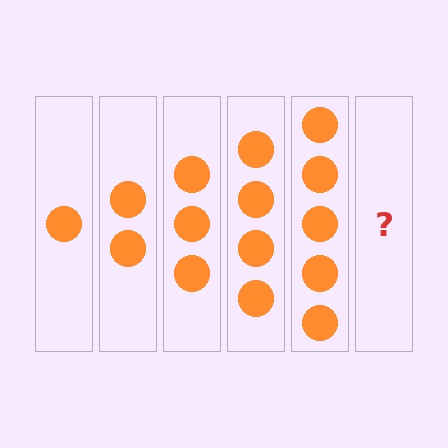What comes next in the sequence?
The next element should be 6 circles.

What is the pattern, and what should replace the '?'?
The pattern is that each step adds one more circle. The '?' should be 6 circles.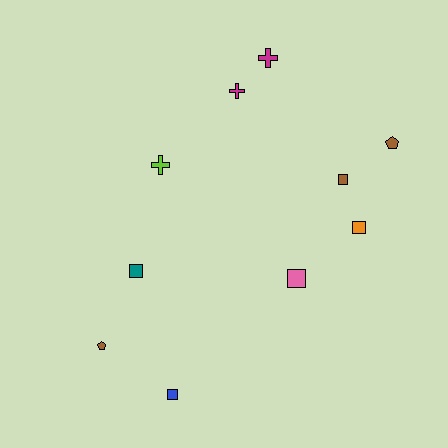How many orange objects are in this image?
There is 1 orange object.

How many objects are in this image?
There are 10 objects.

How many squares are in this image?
There are 5 squares.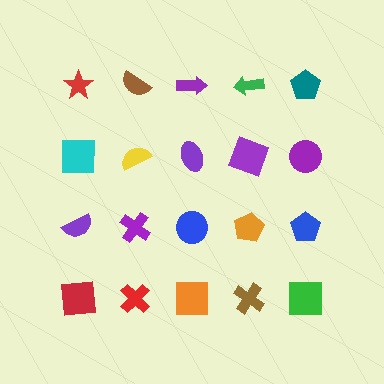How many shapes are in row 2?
5 shapes.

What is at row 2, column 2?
A yellow semicircle.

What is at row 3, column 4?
An orange pentagon.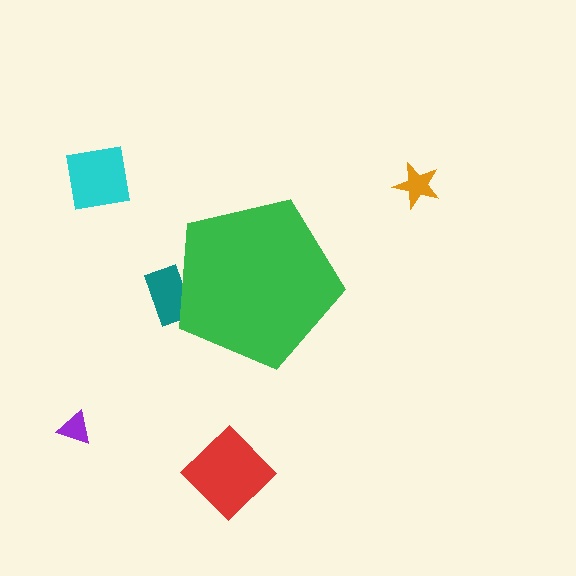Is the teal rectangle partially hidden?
Yes, the teal rectangle is partially hidden behind the green pentagon.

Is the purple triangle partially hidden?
No, the purple triangle is fully visible.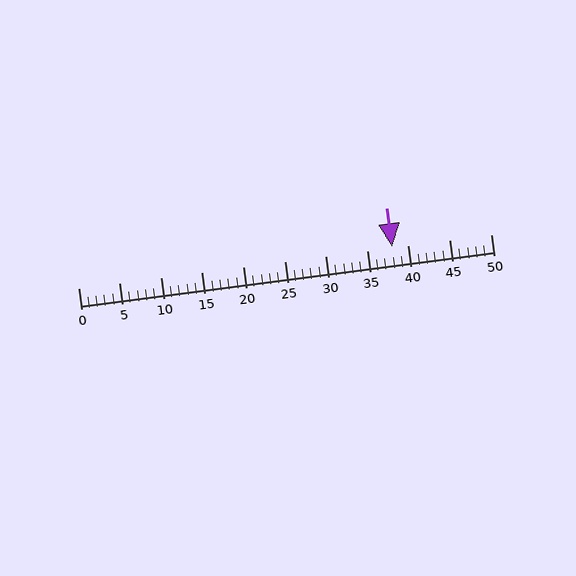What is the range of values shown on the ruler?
The ruler shows values from 0 to 50.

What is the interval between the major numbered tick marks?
The major tick marks are spaced 5 units apart.